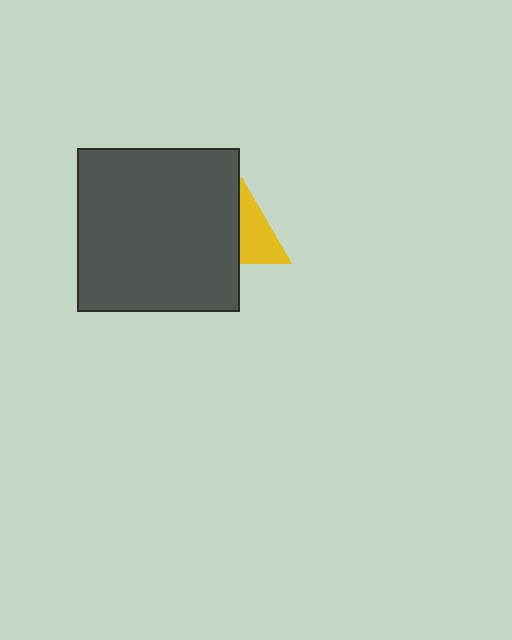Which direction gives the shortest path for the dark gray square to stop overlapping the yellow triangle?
Moving left gives the shortest separation.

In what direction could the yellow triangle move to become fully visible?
The yellow triangle could move right. That would shift it out from behind the dark gray square entirely.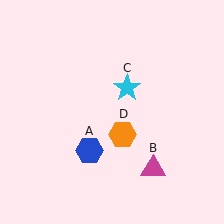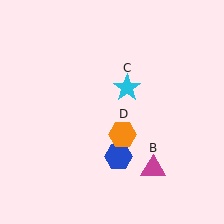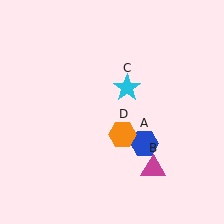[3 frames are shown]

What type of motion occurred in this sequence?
The blue hexagon (object A) rotated counterclockwise around the center of the scene.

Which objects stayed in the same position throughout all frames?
Magenta triangle (object B) and cyan star (object C) and orange hexagon (object D) remained stationary.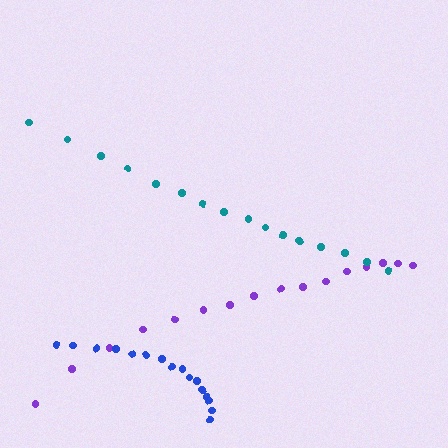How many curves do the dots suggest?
There are 3 distinct paths.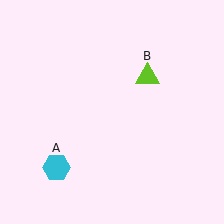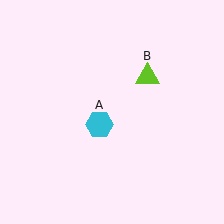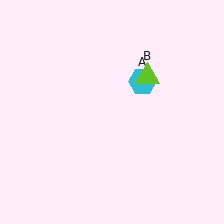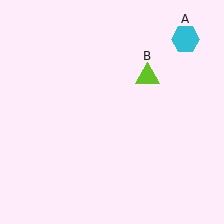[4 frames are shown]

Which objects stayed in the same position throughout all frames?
Lime triangle (object B) remained stationary.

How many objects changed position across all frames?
1 object changed position: cyan hexagon (object A).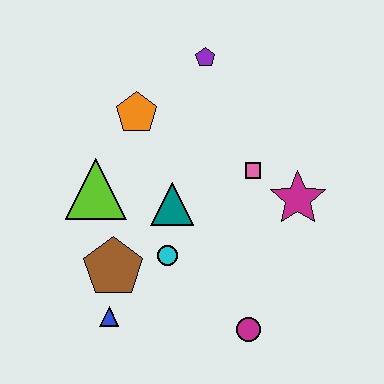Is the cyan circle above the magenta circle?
Yes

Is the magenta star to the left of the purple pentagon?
No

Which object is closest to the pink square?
The magenta star is closest to the pink square.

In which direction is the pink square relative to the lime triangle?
The pink square is to the right of the lime triangle.